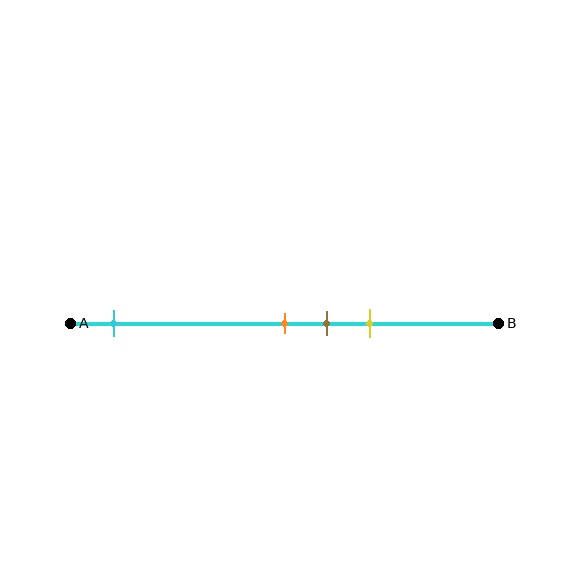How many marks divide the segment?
There are 4 marks dividing the segment.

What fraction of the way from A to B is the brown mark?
The brown mark is approximately 60% (0.6) of the way from A to B.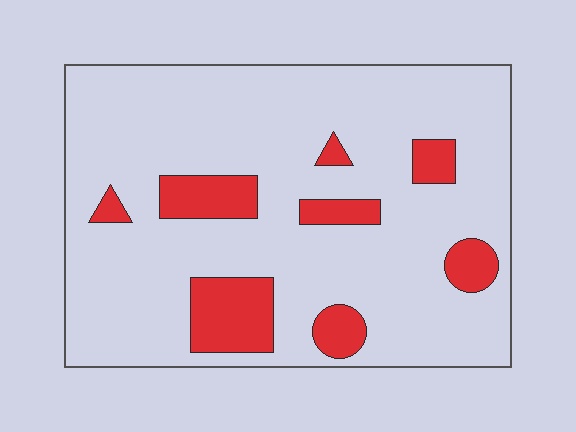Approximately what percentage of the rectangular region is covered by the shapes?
Approximately 15%.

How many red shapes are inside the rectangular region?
8.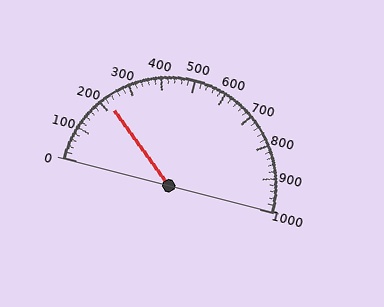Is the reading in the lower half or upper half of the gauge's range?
The reading is in the lower half of the range (0 to 1000).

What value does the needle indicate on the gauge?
The needle indicates approximately 220.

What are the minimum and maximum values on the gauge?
The gauge ranges from 0 to 1000.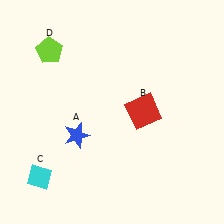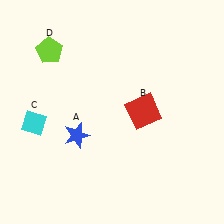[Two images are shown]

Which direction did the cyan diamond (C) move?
The cyan diamond (C) moved up.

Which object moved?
The cyan diamond (C) moved up.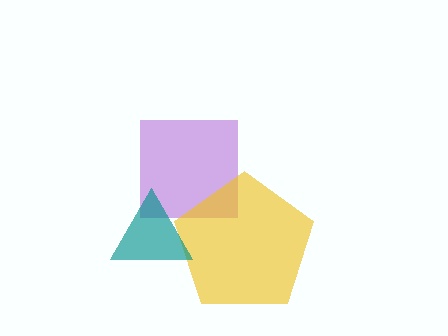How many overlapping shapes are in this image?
There are 3 overlapping shapes in the image.